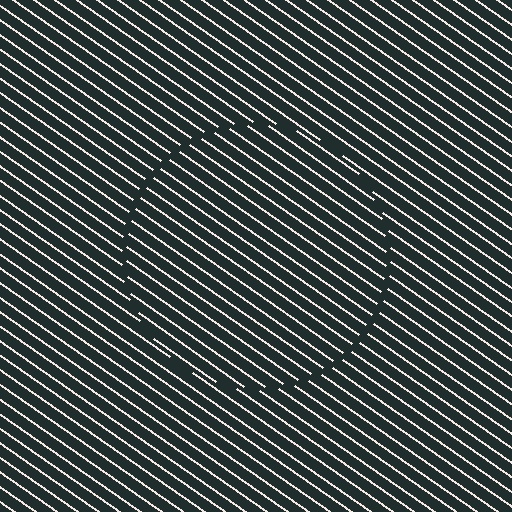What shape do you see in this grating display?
An illusory circle. The interior of the shape contains the same grating, shifted by half a period — the contour is defined by the phase discontinuity where line-ends from the inner and outer gratings abut.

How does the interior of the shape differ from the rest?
The interior of the shape contains the same grating, shifted by half a period — the contour is defined by the phase discontinuity where line-ends from the inner and outer gratings abut.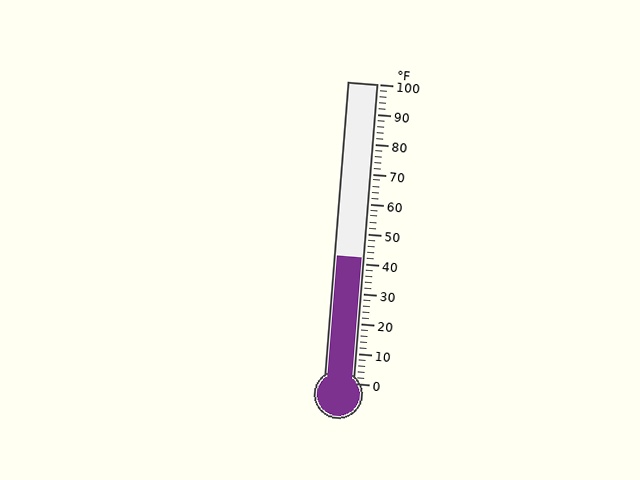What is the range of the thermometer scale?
The thermometer scale ranges from 0°F to 100°F.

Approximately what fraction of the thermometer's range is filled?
The thermometer is filled to approximately 40% of its range.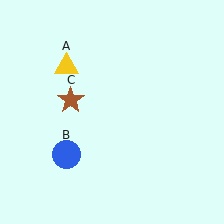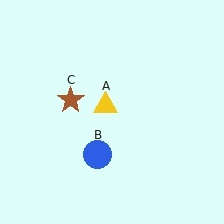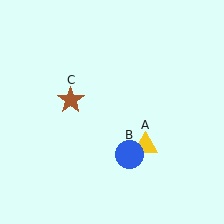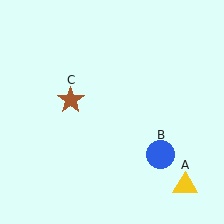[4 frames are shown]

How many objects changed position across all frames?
2 objects changed position: yellow triangle (object A), blue circle (object B).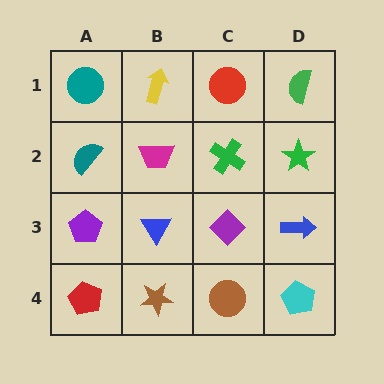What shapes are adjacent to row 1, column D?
A green star (row 2, column D), a red circle (row 1, column C).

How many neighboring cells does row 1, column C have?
3.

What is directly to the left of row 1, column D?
A red circle.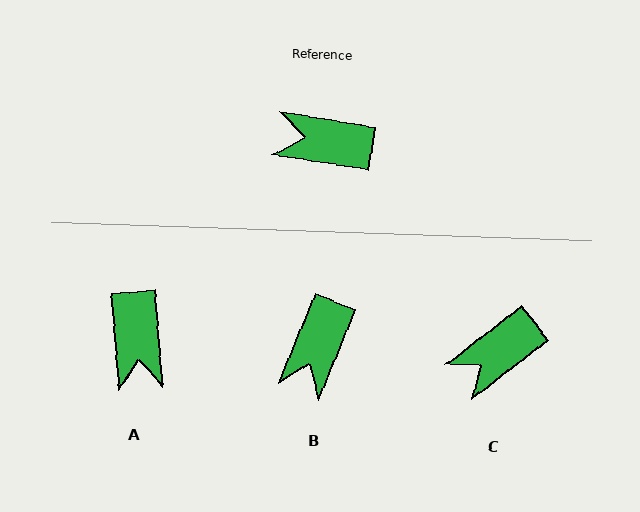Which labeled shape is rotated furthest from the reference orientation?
A, about 103 degrees away.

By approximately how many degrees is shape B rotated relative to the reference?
Approximately 77 degrees counter-clockwise.